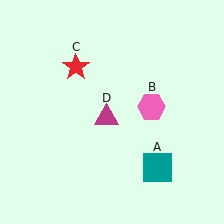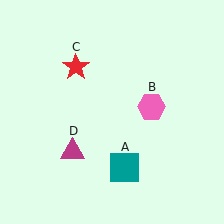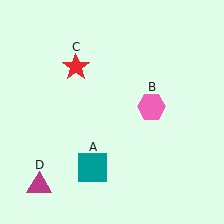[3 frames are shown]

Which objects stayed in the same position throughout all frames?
Pink hexagon (object B) and red star (object C) remained stationary.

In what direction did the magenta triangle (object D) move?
The magenta triangle (object D) moved down and to the left.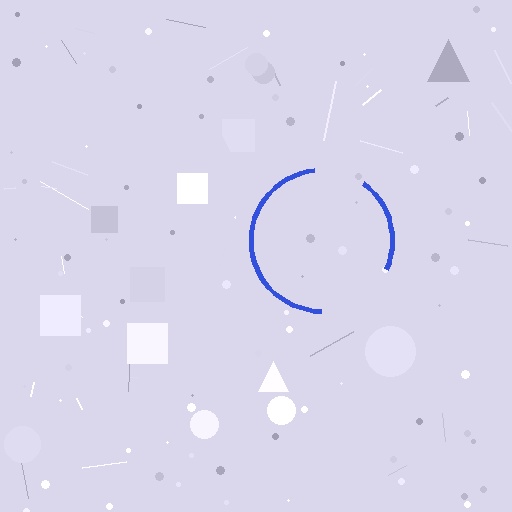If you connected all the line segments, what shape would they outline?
They would outline a circle.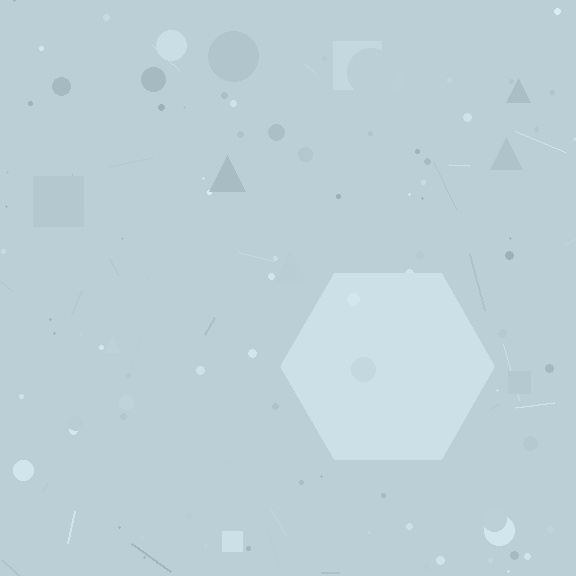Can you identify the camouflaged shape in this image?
The camouflaged shape is a hexagon.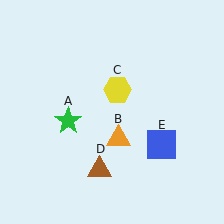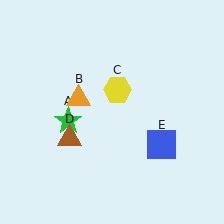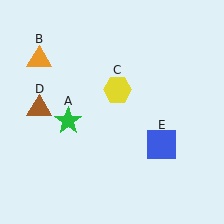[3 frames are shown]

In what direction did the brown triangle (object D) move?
The brown triangle (object D) moved up and to the left.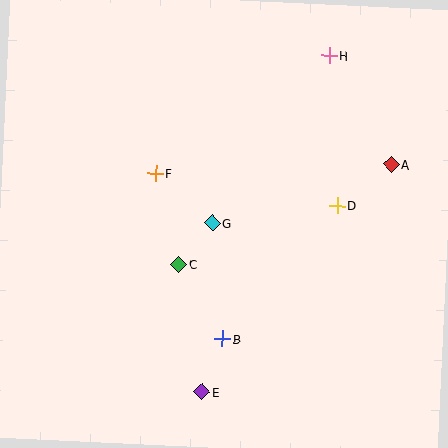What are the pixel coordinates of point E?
Point E is at (202, 392).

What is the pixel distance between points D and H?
The distance between D and H is 150 pixels.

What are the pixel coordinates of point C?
Point C is at (179, 264).